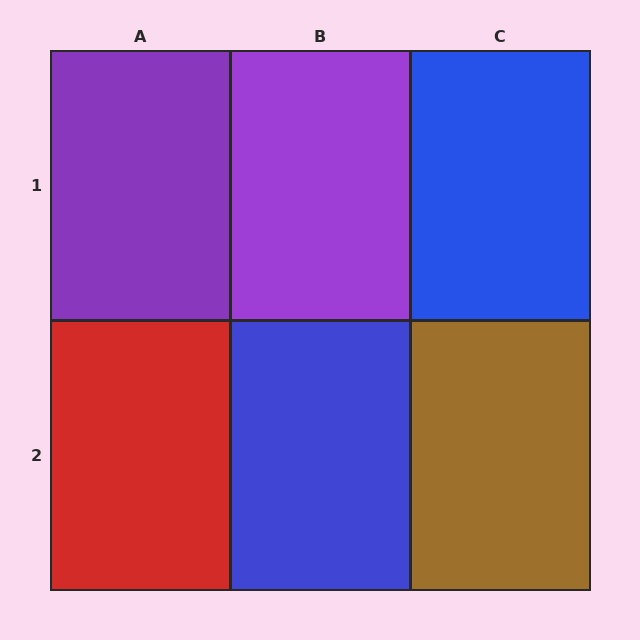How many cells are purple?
2 cells are purple.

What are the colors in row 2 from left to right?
Red, blue, brown.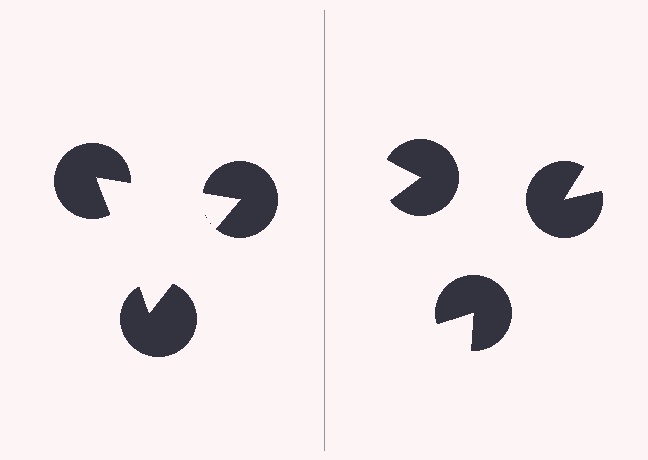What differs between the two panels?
The pac-man discs are positioned identically on both sides; only the wedge orientations differ. On the left they align to a triangle; on the right they are misaligned.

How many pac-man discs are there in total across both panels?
6 — 3 on each side.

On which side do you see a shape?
An illusory triangle appears on the left side. On the right side the wedge cuts are rotated, so no coherent shape forms.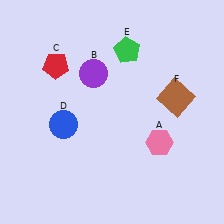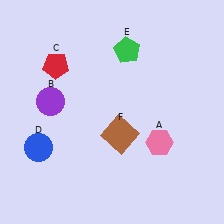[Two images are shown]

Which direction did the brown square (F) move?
The brown square (F) moved left.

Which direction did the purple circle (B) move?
The purple circle (B) moved left.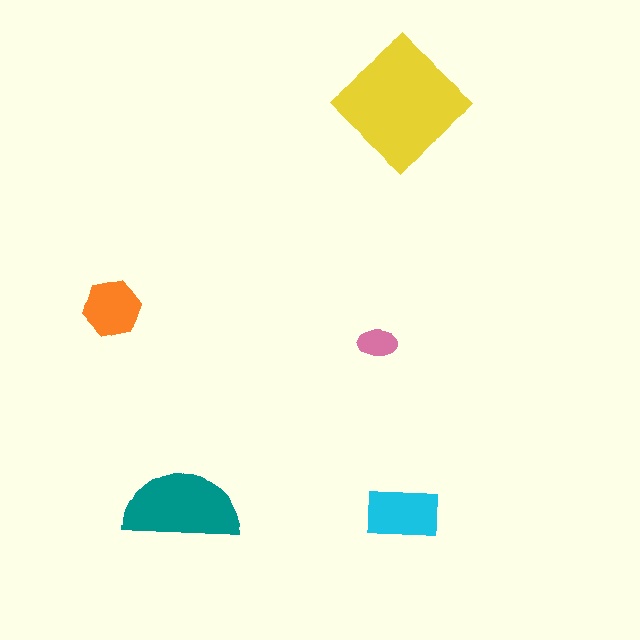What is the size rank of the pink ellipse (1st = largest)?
5th.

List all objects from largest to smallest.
The yellow diamond, the teal semicircle, the cyan rectangle, the orange hexagon, the pink ellipse.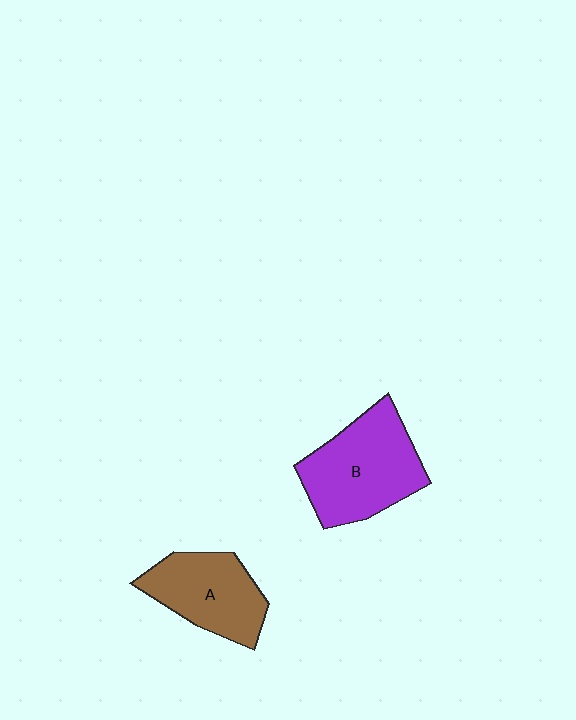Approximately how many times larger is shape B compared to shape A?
Approximately 1.3 times.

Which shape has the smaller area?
Shape A (brown).